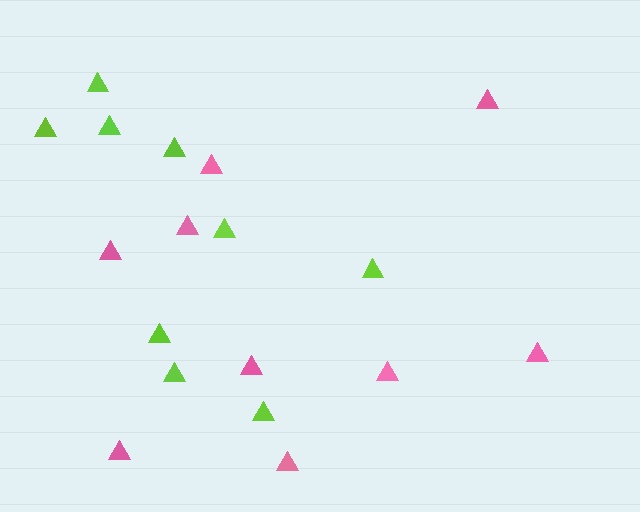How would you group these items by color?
There are 2 groups: one group of pink triangles (9) and one group of lime triangles (9).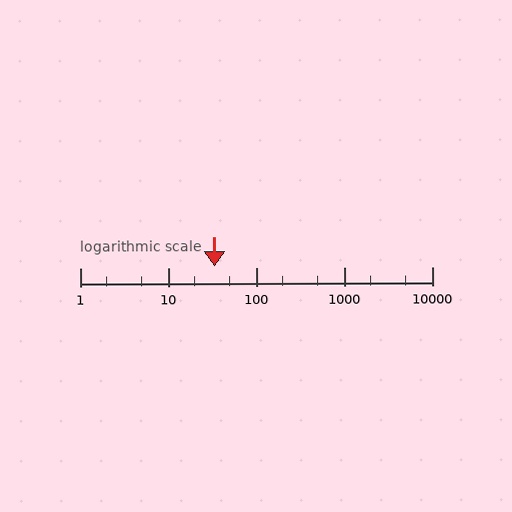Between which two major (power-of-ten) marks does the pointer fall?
The pointer is between 10 and 100.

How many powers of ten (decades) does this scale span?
The scale spans 4 decades, from 1 to 10000.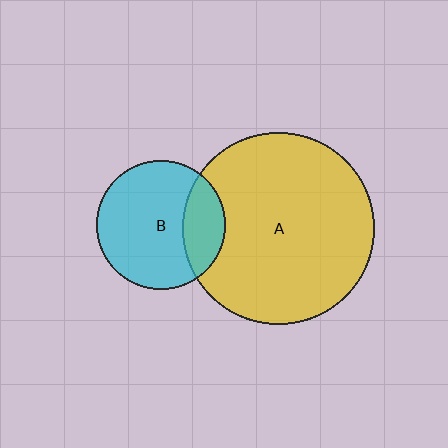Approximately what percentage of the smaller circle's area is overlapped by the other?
Approximately 25%.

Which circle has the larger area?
Circle A (yellow).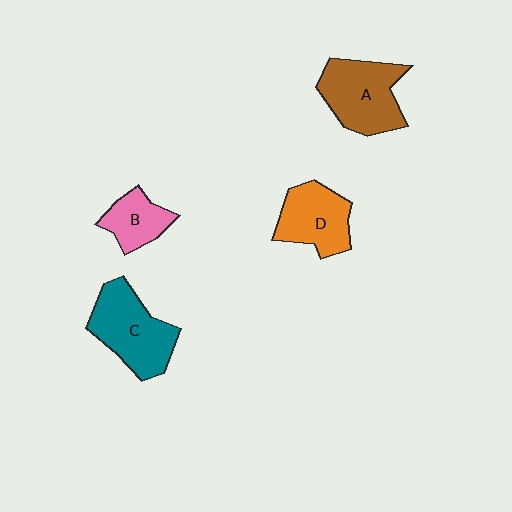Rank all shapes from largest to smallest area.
From largest to smallest: C (teal), A (brown), D (orange), B (pink).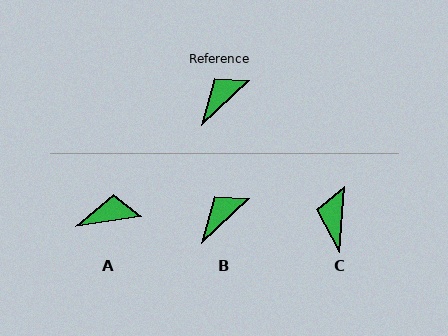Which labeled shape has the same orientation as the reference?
B.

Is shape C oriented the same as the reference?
No, it is off by about 44 degrees.